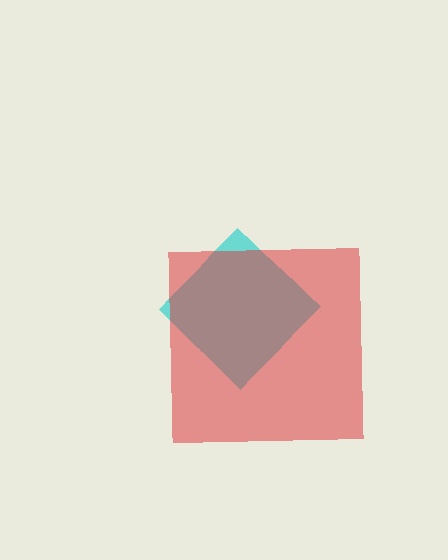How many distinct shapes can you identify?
There are 2 distinct shapes: a cyan diamond, a red square.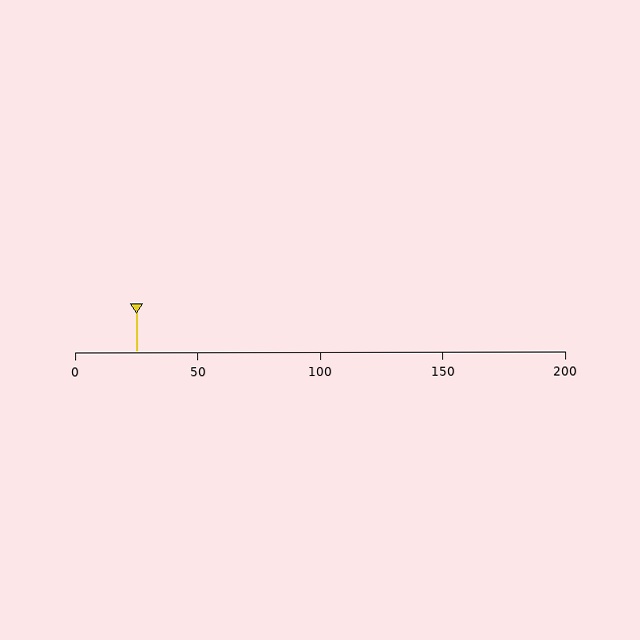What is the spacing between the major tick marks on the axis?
The major ticks are spaced 50 apart.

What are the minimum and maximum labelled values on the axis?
The axis runs from 0 to 200.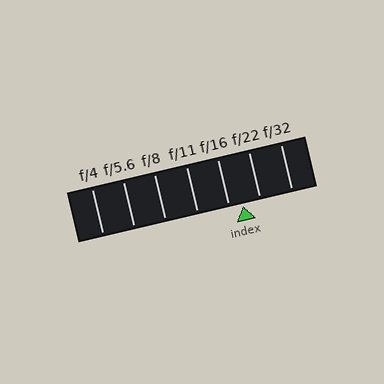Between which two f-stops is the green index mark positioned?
The index mark is between f/16 and f/22.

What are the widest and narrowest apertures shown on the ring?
The widest aperture shown is f/4 and the narrowest is f/32.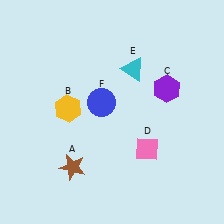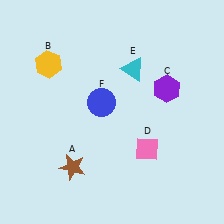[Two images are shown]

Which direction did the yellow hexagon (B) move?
The yellow hexagon (B) moved up.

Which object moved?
The yellow hexagon (B) moved up.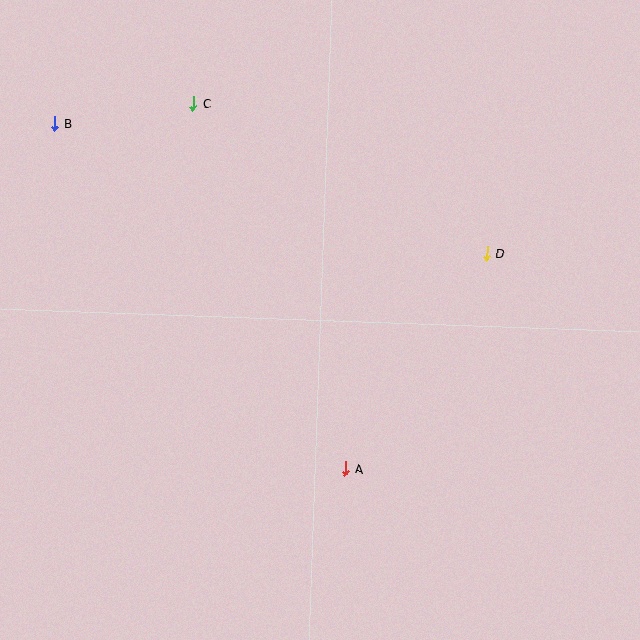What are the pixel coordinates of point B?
Point B is at (55, 124).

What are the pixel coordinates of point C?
Point C is at (193, 104).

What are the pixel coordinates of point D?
Point D is at (487, 253).